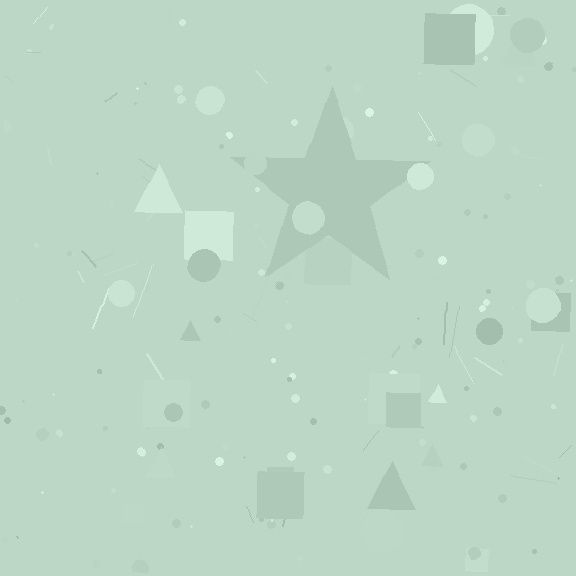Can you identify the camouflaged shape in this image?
The camouflaged shape is a star.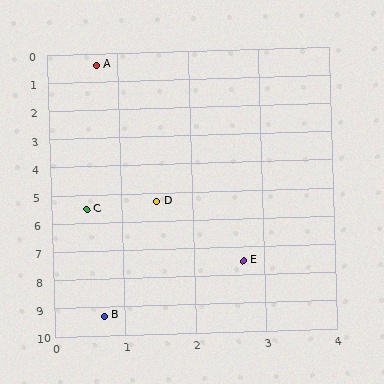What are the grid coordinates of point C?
Point C is at approximately (0.5, 5.5).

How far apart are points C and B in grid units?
Points C and B are about 3.8 grid units apart.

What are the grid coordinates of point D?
Point D is at approximately (1.5, 5.3).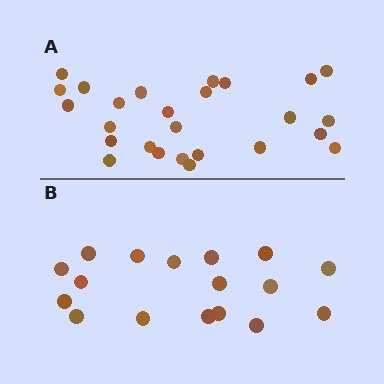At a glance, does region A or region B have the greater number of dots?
Region A (the top region) has more dots.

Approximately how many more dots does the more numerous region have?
Region A has roughly 8 or so more dots than region B.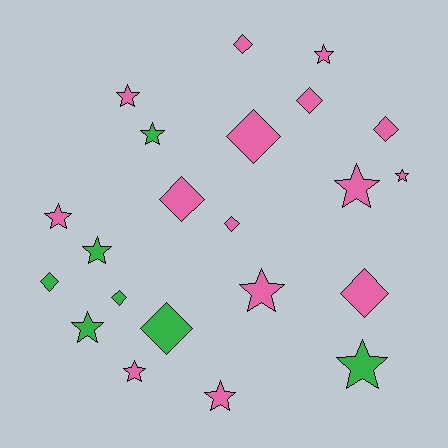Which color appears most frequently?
Pink, with 15 objects.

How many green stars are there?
There are 4 green stars.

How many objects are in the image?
There are 22 objects.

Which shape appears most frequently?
Star, with 12 objects.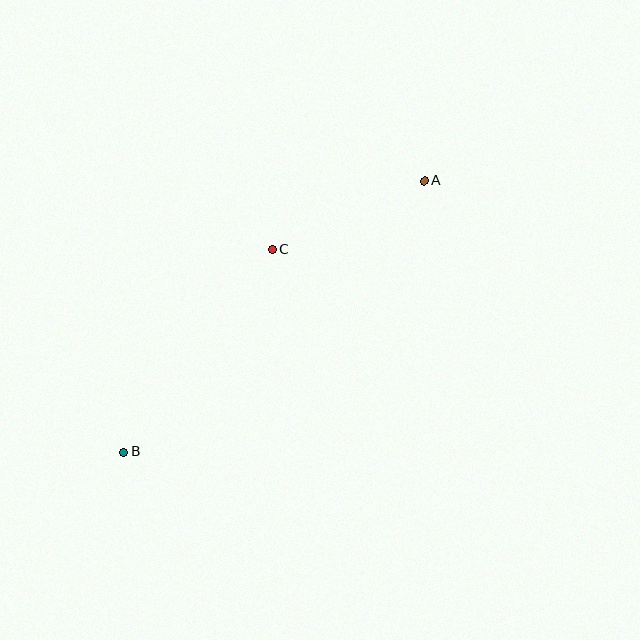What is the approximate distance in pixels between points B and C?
The distance between B and C is approximately 251 pixels.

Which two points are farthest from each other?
Points A and B are farthest from each other.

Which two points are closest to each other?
Points A and C are closest to each other.